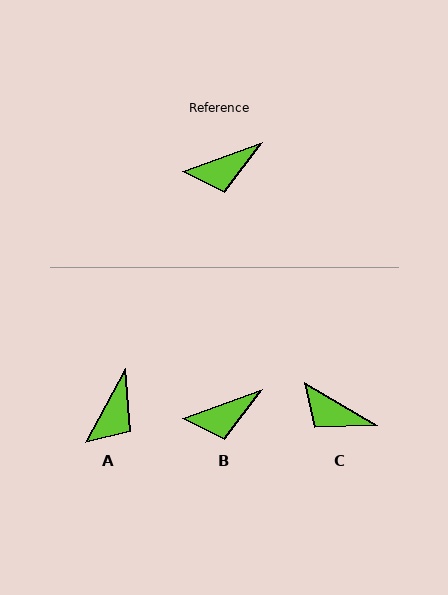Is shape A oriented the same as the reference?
No, it is off by about 42 degrees.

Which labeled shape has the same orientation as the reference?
B.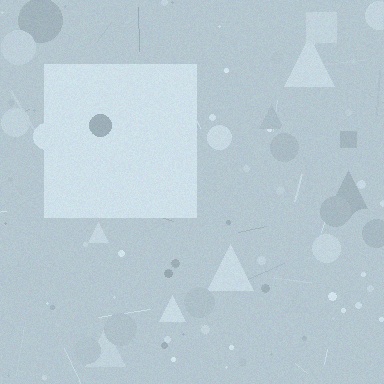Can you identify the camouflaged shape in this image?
The camouflaged shape is a square.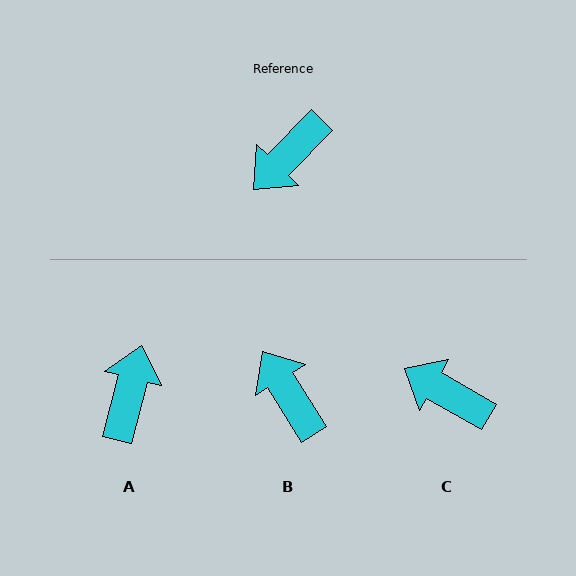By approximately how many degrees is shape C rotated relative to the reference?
Approximately 75 degrees clockwise.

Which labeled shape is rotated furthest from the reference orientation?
A, about 150 degrees away.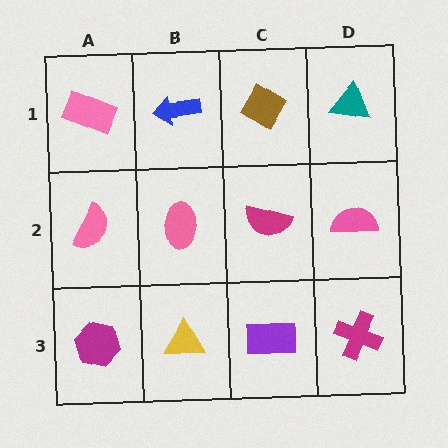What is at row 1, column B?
A blue arrow.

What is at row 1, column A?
A pink rectangle.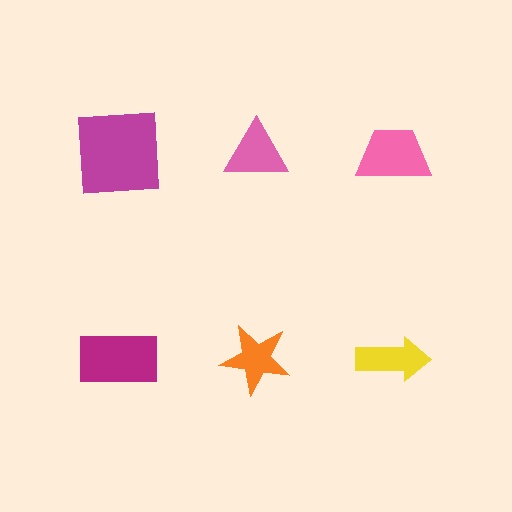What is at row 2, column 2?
An orange star.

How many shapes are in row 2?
3 shapes.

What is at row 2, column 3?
A yellow arrow.